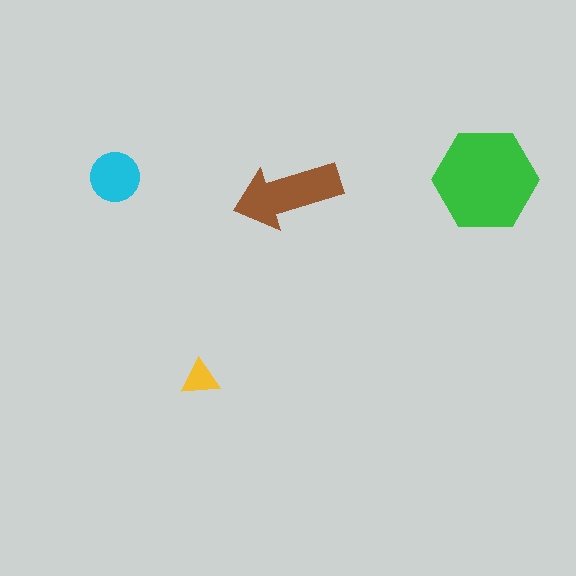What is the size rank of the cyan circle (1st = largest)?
3rd.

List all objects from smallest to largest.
The yellow triangle, the cyan circle, the brown arrow, the green hexagon.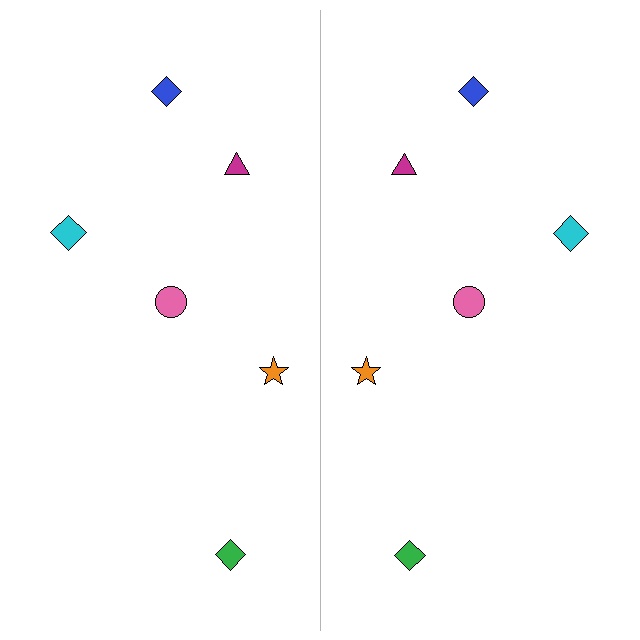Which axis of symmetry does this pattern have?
The pattern has a vertical axis of symmetry running through the center of the image.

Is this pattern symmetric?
Yes, this pattern has bilateral (reflection) symmetry.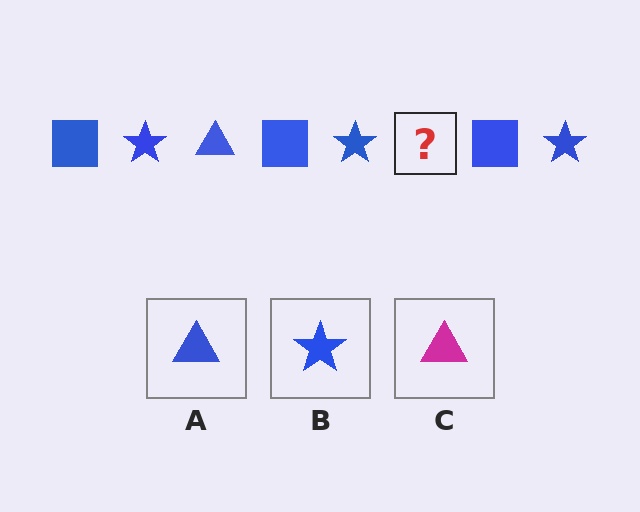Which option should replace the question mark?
Option A.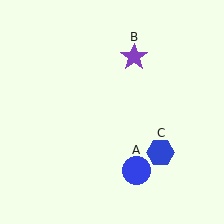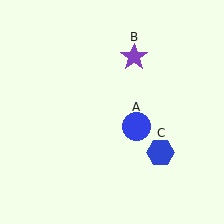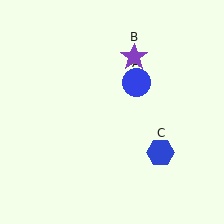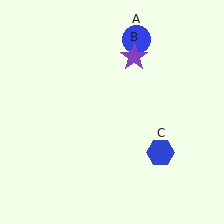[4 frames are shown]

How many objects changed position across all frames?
1 object changed position: blue circle (object A).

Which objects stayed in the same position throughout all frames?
Purple star (object B) and blue hexagon (object C) remained stationary.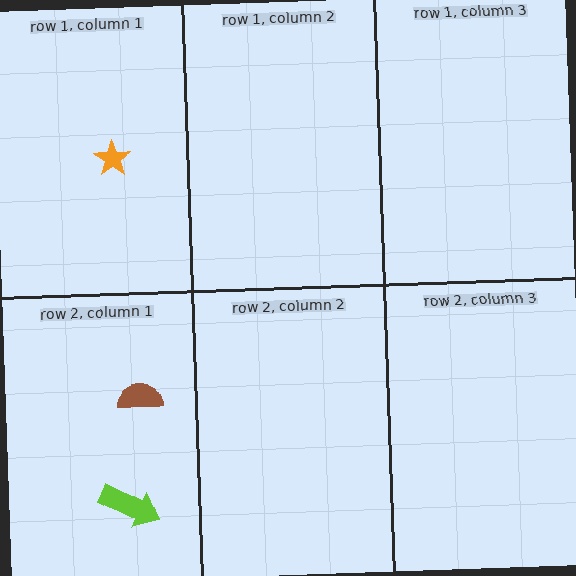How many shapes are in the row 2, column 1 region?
2.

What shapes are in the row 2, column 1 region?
The brown semicircle, the lime arrow.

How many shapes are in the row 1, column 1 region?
1.